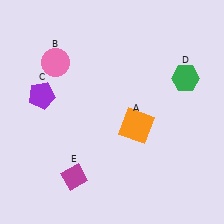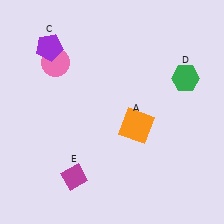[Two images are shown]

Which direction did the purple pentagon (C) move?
The purple pentagon (C) moved up.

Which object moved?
The purple pentagon (C) moved up.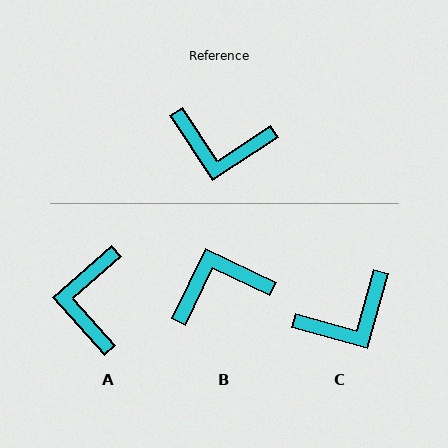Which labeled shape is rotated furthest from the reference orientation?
B, about 149 degrees away.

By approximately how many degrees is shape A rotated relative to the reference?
Approximately 82 degrees clockwise.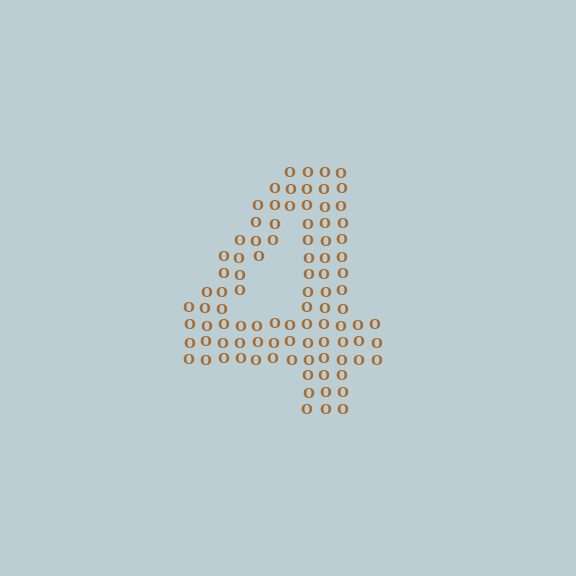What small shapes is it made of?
It is made of small letter O's.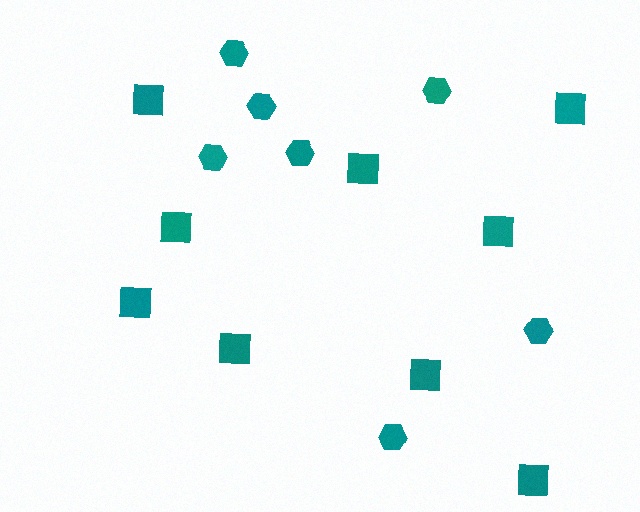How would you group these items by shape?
There are 2 groups: one group of squares (9) and one group of hexagons (7).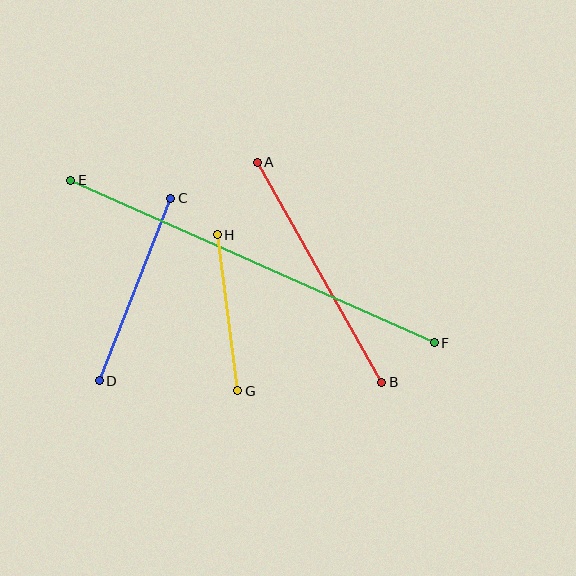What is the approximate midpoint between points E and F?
The midpoint is at approximately (252, 261) pixels.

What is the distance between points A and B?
The distance is approximately 252 pixels.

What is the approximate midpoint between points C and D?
The midpoint is at approximately (135, 289) pixels.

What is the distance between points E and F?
The distance is approximately 398 pixels.